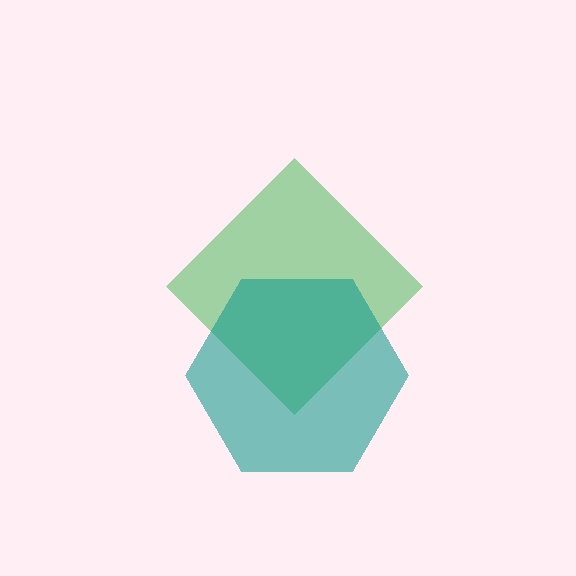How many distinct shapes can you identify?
There are 2 distinct shapes: a green diamond, a teal hexagon.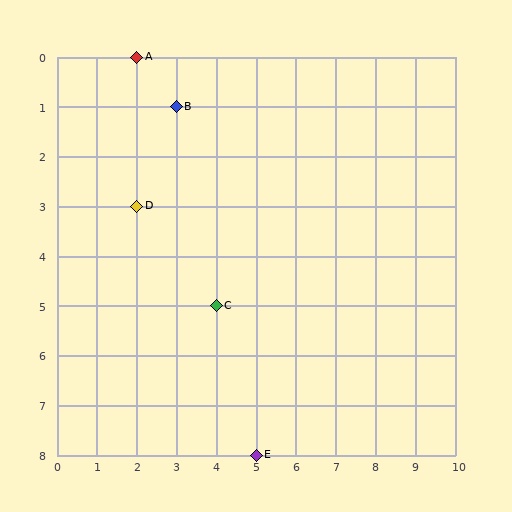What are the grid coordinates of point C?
Point C is at grid coordinates (4, 5).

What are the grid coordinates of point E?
Point E is at grid coordinates (5, 8).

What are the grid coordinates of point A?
Point A is at grid coordinates (2, 0).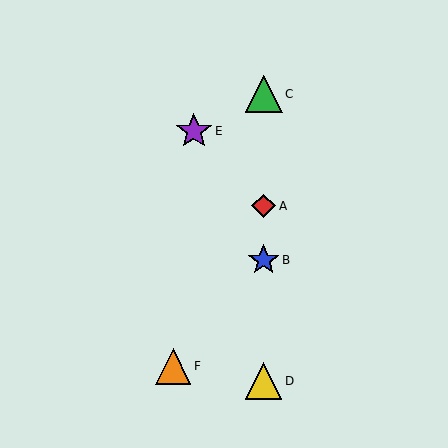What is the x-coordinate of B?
Object B is at x≈264.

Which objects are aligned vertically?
Objects A, B, C, D are aligned vertically.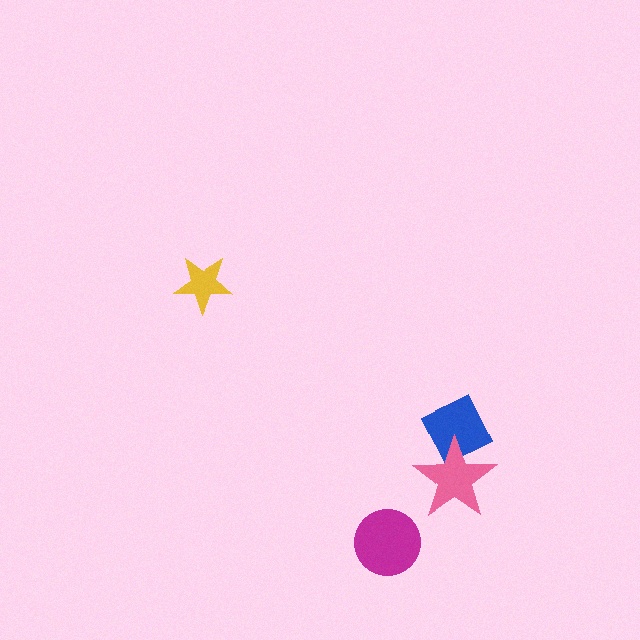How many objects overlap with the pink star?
1 object overlaps with the pink star.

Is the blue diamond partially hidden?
Yes, it is partially covered by another shape.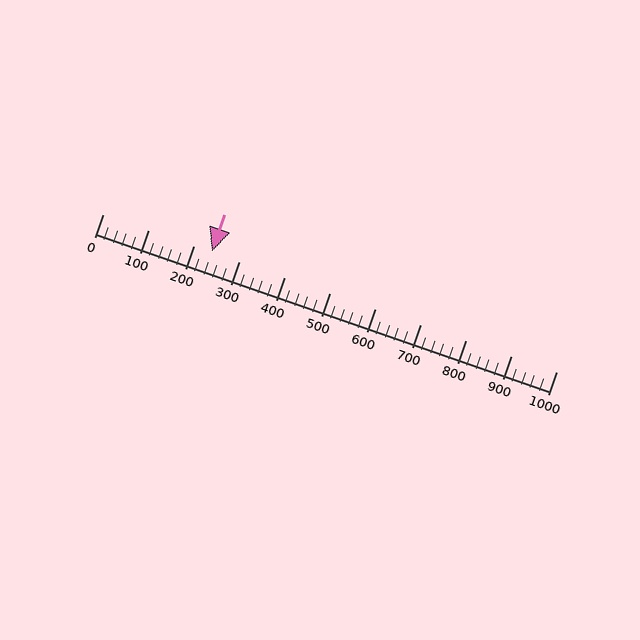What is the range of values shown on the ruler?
The ruler shows values from 0 to 1000.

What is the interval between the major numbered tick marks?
The major tick marks are spaced 100 units apart.